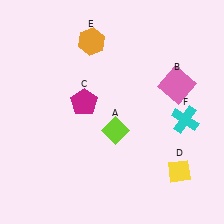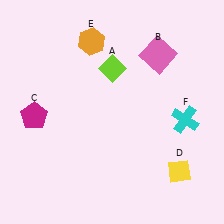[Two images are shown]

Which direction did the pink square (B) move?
The pink square (B) moved up.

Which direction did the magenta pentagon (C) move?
The magenta pentagon (C) moved left.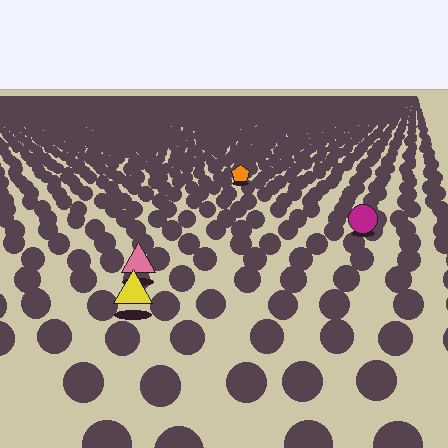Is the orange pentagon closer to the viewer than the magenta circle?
No. The magenta circle is closer — you can tell from the texture gradient: the ground texture is coarser near it.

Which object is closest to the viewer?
The yellow triangle is closest. The texture marks near it are larger and more spread out.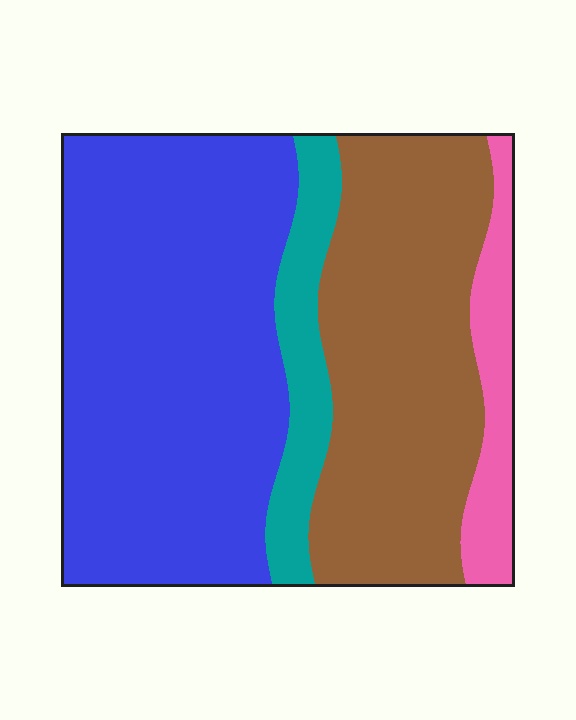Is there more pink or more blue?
Blue.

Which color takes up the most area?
Blue, at roughly 50%.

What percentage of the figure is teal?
Teal takes up about one tenth (1/10) of the figure.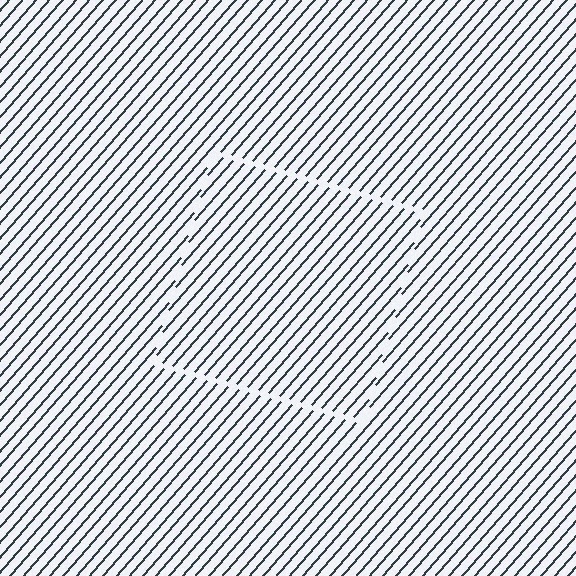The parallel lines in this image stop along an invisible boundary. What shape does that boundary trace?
An illusory square. The interior of the shape contains the same grating, shifted by half a period — the contour is defined by the phase discontinuity where line-ends from the inner and outer gratings abut.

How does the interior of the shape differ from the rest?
The interior of the shape contains the same grating, shifted by half a period — the contour is defined by the phase discontinuity where line-ends from the inner and outer gratings abut.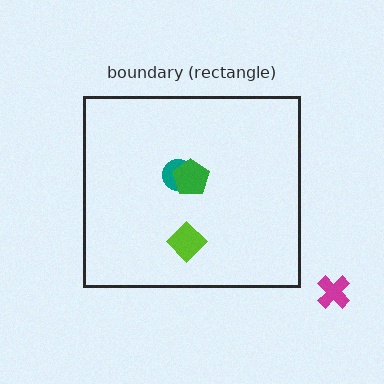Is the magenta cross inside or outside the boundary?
Outside.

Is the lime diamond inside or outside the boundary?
Inside.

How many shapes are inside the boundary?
3 inside, 1 outside.